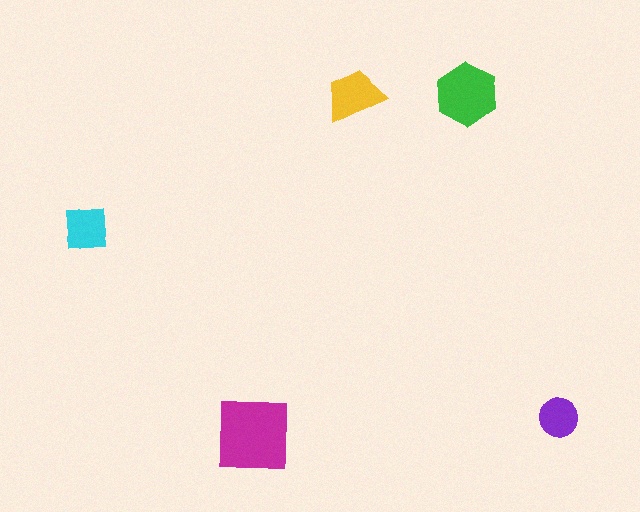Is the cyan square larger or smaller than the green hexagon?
Smaller.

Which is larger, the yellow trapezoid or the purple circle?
The yellow trapezoid.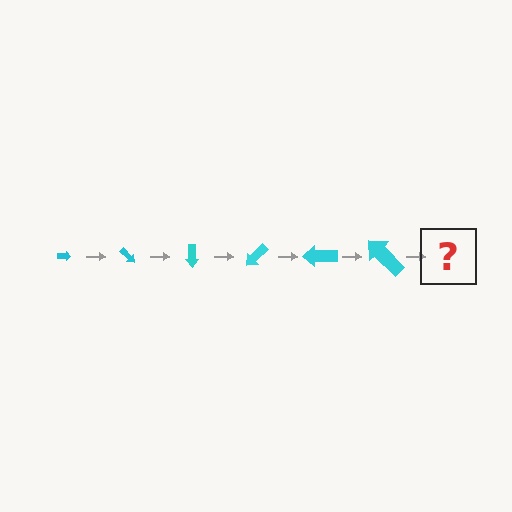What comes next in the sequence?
The next element should be an arrow, larger than the previous one and rotated 270 degrees from the start.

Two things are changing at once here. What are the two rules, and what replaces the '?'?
The two rules are that the arrow grows larger each step and it rotates 45 degrees each step. The '?' should be an arrow, larger than the previous one and rotated 270 degrees from the start.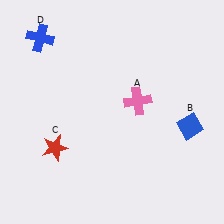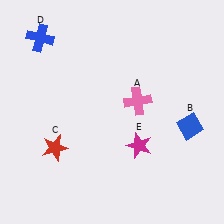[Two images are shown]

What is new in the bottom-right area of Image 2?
A magenta star (E) was added in the bottom-right area of Image 2.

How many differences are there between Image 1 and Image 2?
There is 1 difference between the two images.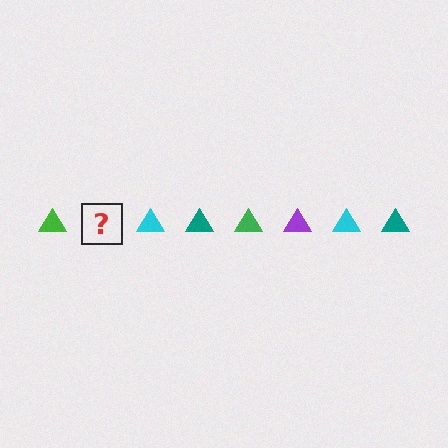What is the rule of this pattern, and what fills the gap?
The rule is that the pattern cycles through green, purple, cyan, teal triangles. The gap should be filled with a purple triangle.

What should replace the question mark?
The question mark should be replaced with a purple triangle.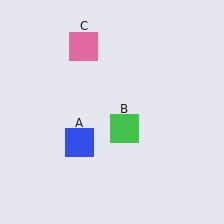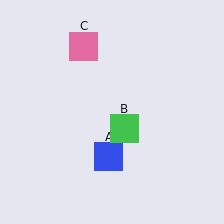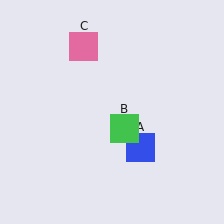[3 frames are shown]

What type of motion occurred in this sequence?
The blue square (object A) rotated counterclockwise around the center of the scene.